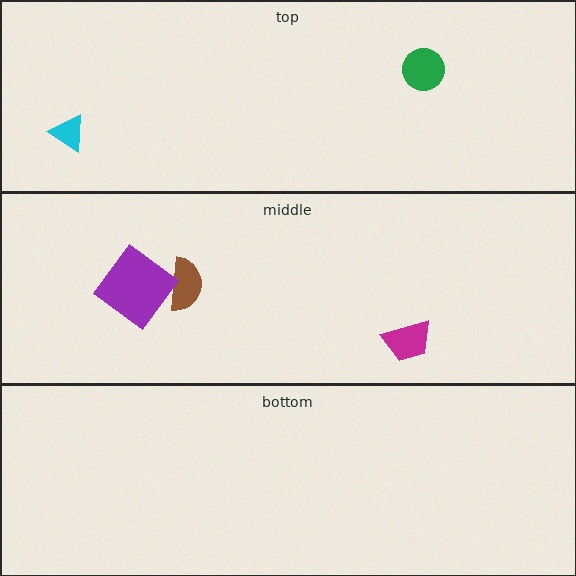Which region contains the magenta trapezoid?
The middle region.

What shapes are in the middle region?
The brown semicircle, the magenta trapezoid, the purple diamond.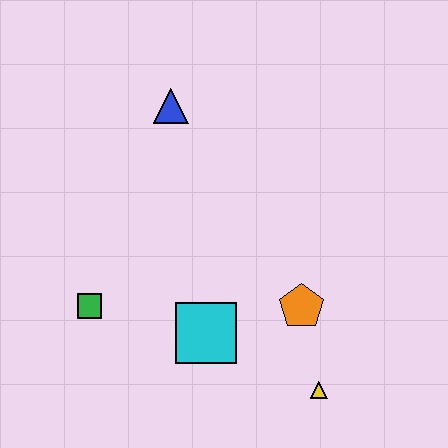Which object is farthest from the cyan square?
The blue triangle is farthest from the cyan square.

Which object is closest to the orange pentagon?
The yellow triangle is closest to the orange pentagon.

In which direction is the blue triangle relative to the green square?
The blue triangle is above the green square.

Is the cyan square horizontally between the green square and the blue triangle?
No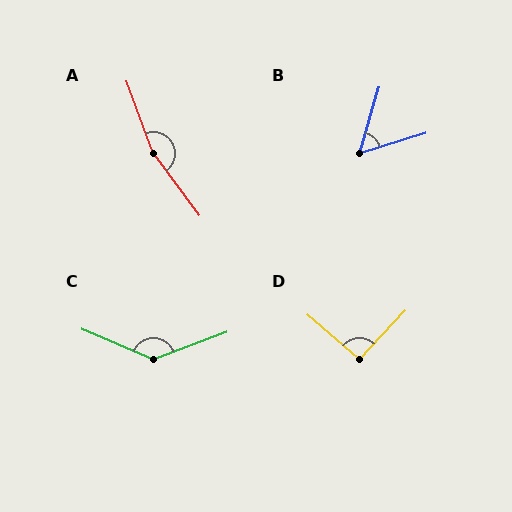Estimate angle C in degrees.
Approximately 136 degrees.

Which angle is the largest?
A, at approximately 163 degrees.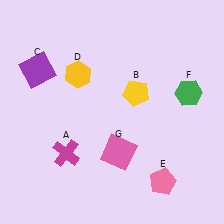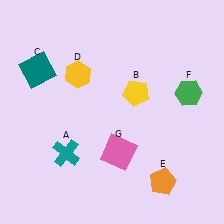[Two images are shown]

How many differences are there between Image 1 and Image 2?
There are 3 differences between the two images.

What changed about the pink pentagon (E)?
In Image 1, E is pink. In Image 2, it changed to orange.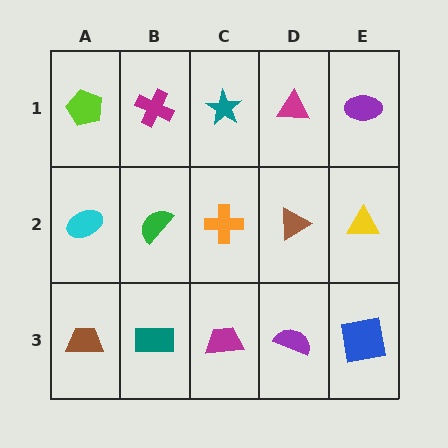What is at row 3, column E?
A blue square.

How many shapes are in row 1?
5 shapes.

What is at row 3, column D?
A purple semicircle.